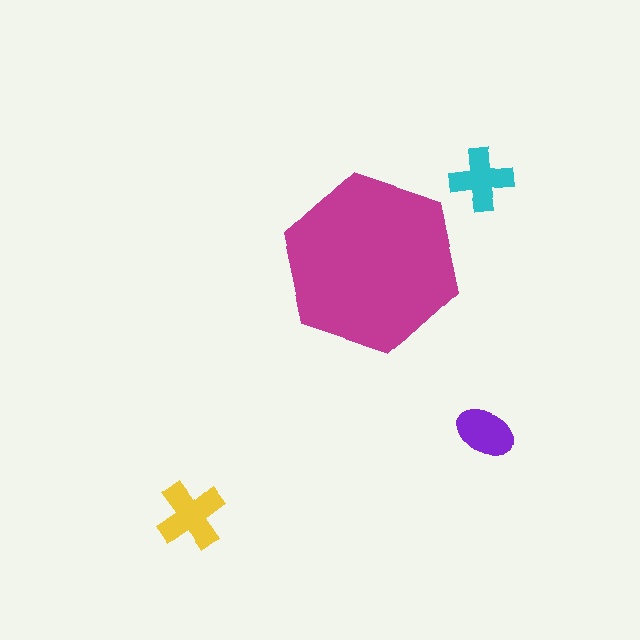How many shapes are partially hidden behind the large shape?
0 shapes are partially hidden.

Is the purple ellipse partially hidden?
No, the purple ellipse is fully visible.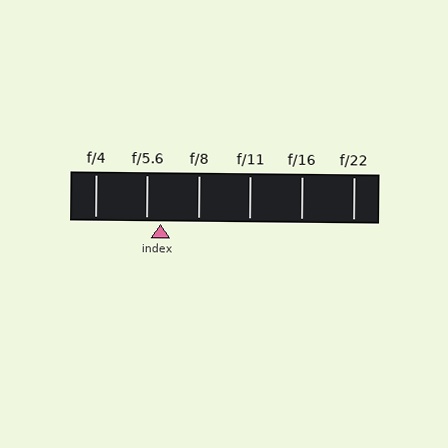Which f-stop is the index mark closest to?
The index mark is closest to f/5.6.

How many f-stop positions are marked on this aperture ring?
There are 6 f-stop positions marked.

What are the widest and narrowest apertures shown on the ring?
The widest aperture shown is f/4 and the narrowest is f/22.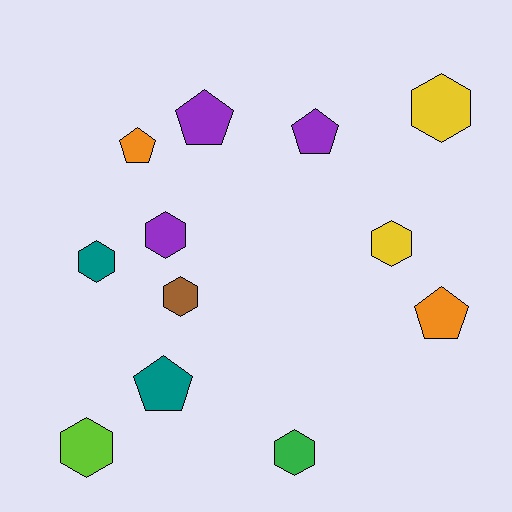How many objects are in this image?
There are 12 objects.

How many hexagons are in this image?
There are 7 hexagons.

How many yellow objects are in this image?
There are 2 yellow objects.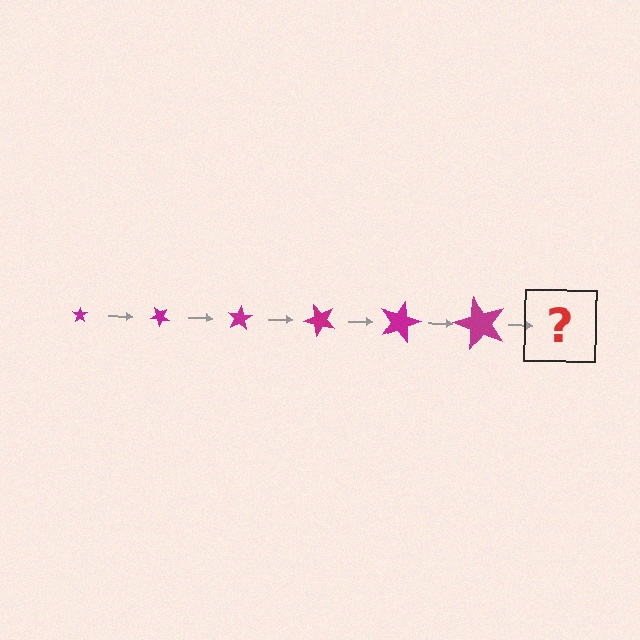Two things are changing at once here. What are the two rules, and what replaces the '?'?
The two rules are that the star grows larger each step and it rotates 40 degrees each step. The '?' should be a star, larger than the previous one and rotated 240 degrees from the start.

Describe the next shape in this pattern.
It should be a star, larger than the previous one and rotated 240 degrees from the start.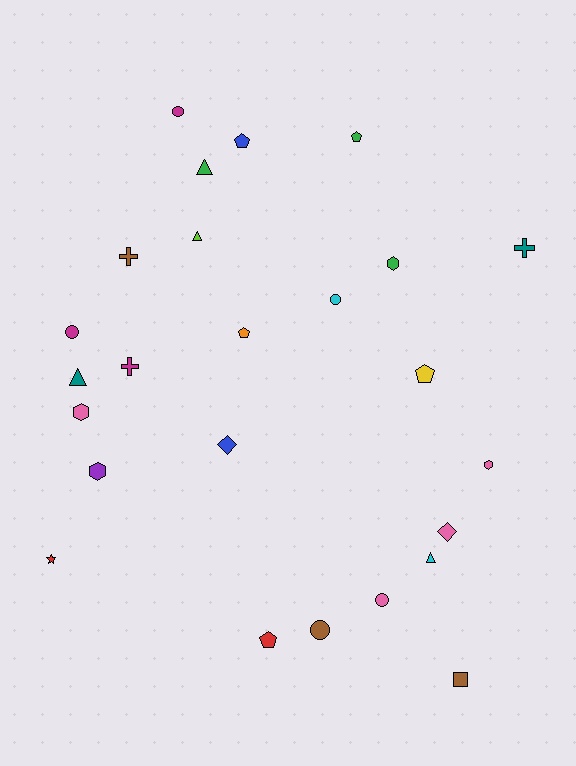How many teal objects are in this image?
There are 2 teal objects.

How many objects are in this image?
There are 25 objects.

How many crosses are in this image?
There are 3 crosses.